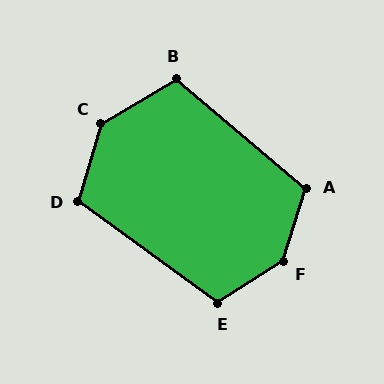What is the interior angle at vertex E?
Approximately 111 degrees (obtuse).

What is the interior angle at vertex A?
Approximately 112 degrees (obtuse).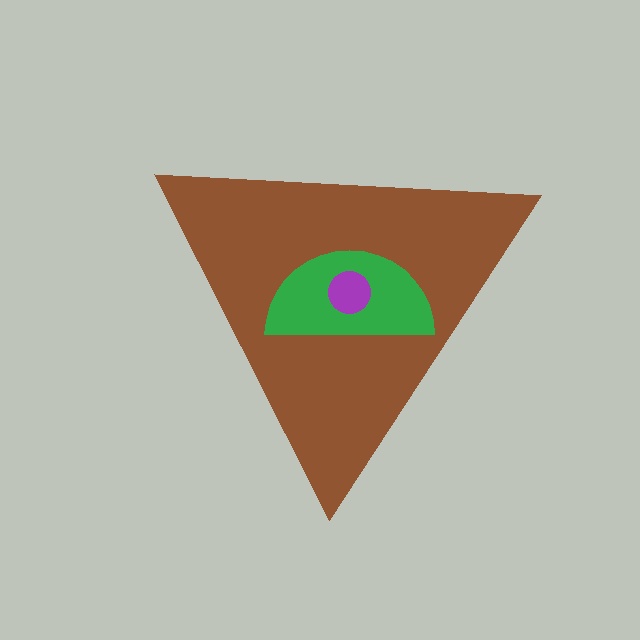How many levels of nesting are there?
3.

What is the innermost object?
The purple circle.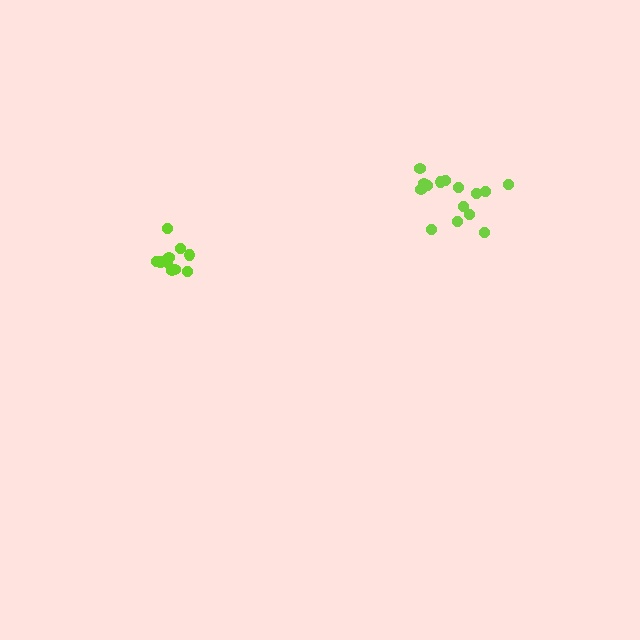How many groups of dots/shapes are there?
There are 2 groups.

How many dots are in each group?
Group 1: 10 dots, Group 2: 15 dots (25 total).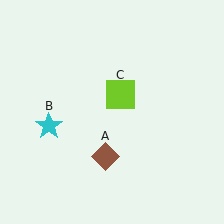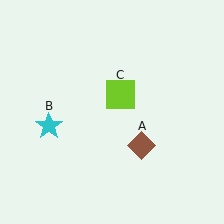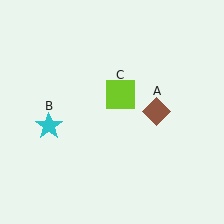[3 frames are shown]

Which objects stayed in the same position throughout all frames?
Cyan star (object B) and lime square (object C) remained stationary.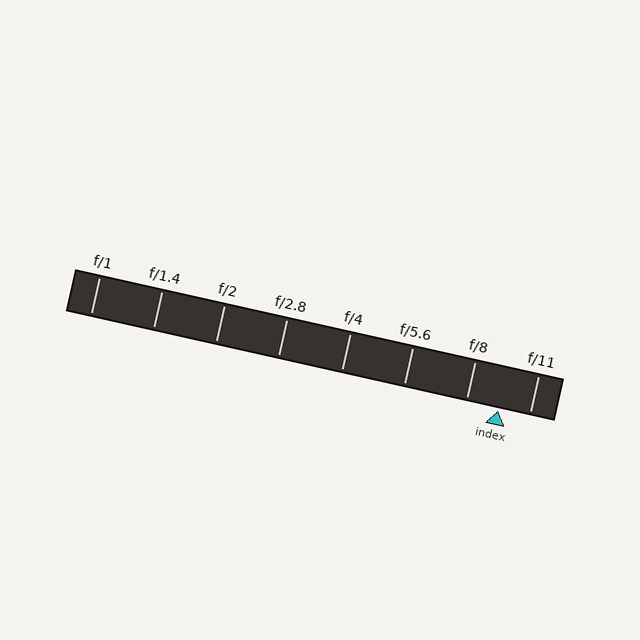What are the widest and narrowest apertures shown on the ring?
The widest aperture shown is f/1 and the narrowest is f/11.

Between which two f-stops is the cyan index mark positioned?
The index mark is between f/8 and f/11.